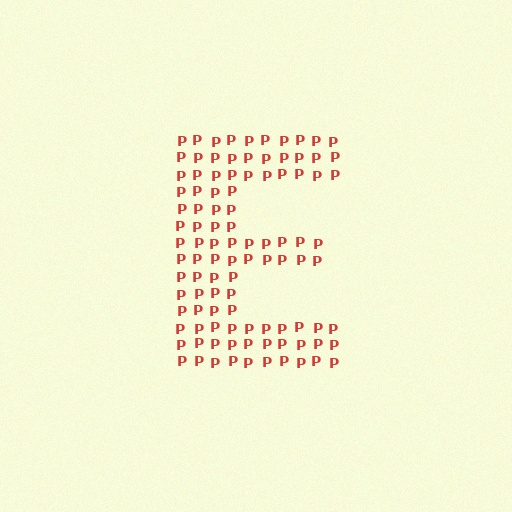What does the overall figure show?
The overall figure shows the letter E.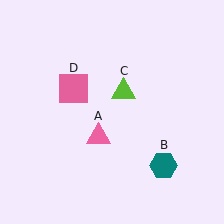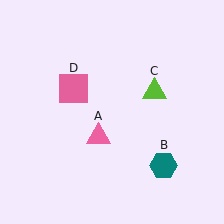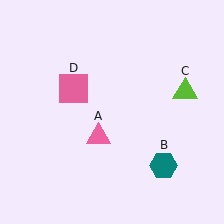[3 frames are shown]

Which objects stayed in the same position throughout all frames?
Pink triangle (object A) and teal hexagon (object B) and pink square (object D) remained stationary.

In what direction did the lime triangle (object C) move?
The lime triangle (object C) moved right.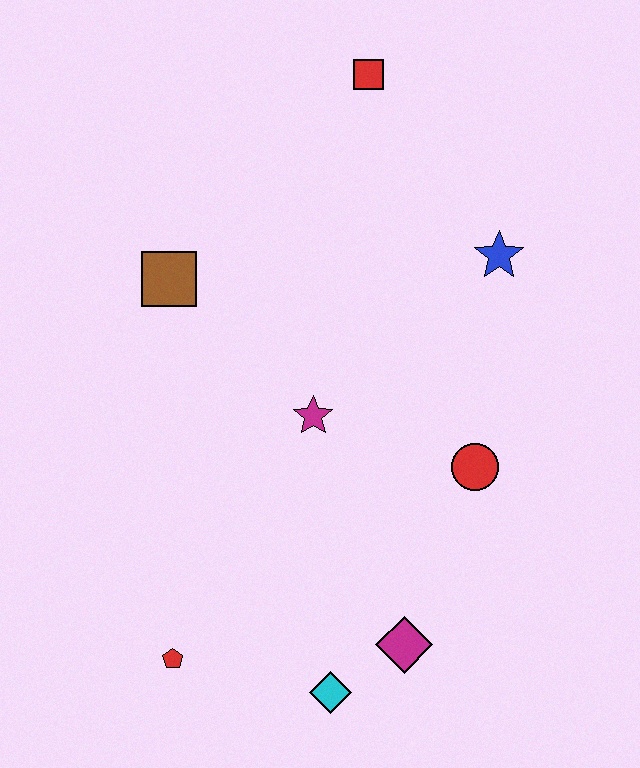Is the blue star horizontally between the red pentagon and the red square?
No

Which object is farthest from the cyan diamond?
The red square is farthest from the cyan diamond.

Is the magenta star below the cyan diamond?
No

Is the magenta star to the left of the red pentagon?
No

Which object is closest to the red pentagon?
The cyan diamond is closest to the red pentagon.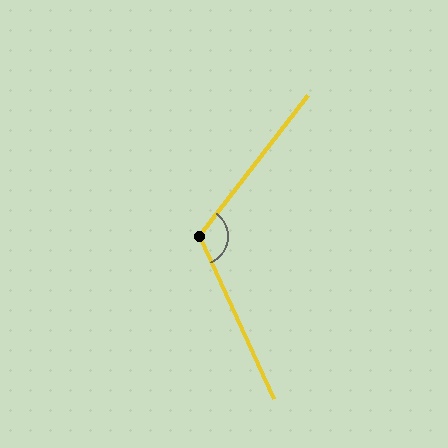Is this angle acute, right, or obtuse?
It is obtuse.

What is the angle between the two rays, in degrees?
Approximately 118 degrees.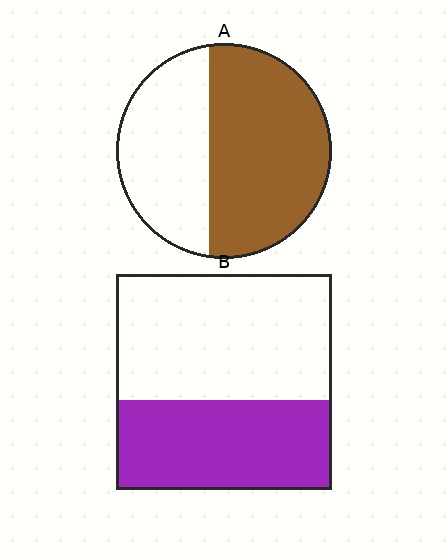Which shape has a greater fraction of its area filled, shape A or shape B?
Shape A.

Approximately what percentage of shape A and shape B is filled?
A is approximately 60% and B is approximately 40%.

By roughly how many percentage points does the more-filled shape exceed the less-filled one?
By roughly 15 percentage points (A over B).